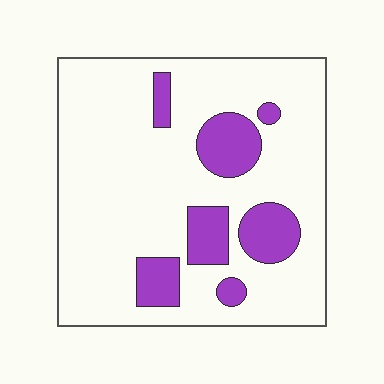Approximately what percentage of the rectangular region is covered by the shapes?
Approximately 20%.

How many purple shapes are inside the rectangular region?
7.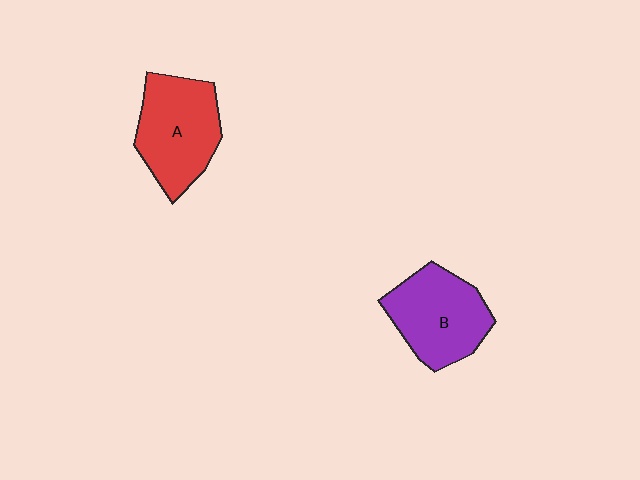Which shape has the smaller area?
Shape B (purple).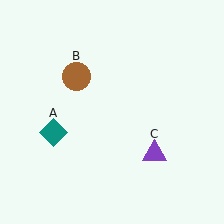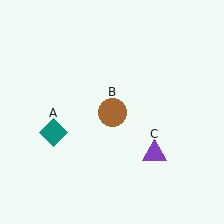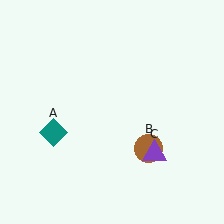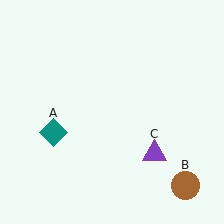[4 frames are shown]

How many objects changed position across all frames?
1 object changed position: brown circle (object B).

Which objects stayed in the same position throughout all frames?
Teal diamond (object A) and purple triangle (object C) remained stationary.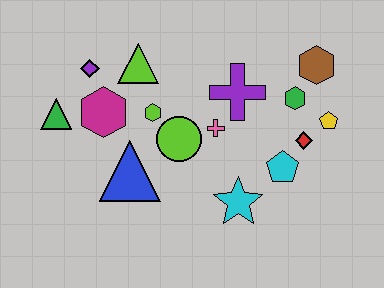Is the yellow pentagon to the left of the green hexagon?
No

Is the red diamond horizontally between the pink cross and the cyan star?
No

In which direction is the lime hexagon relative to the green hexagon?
The lime hexagon is to the left of the green hexagon.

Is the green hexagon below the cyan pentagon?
No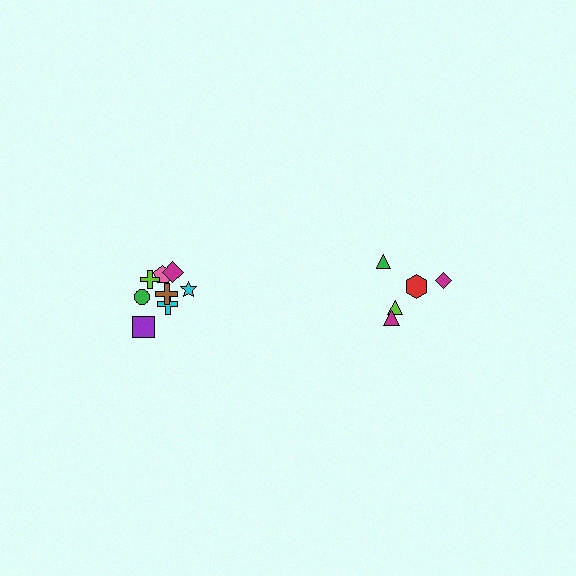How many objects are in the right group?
There are 5 objects.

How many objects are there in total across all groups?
There are 13 objects.